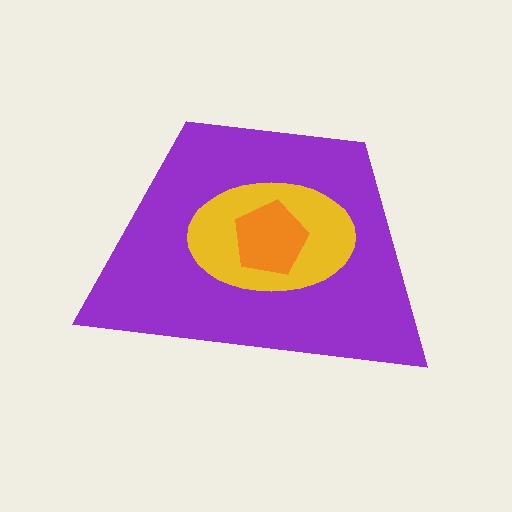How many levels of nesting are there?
3.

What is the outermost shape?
The purple trapezoid.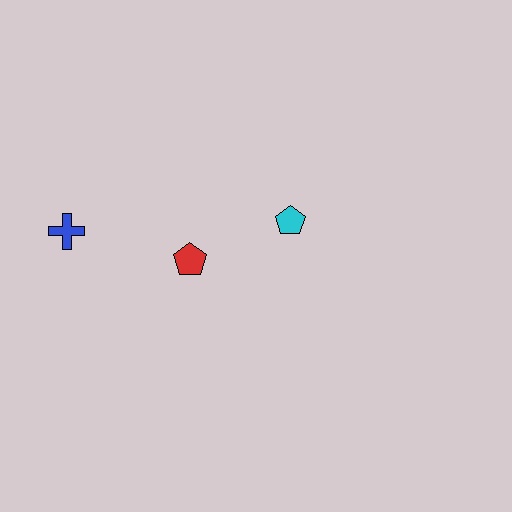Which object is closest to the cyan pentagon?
The red pentagon is closest to the cyan pentagon.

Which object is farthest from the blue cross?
The cyan pentagon is farthest from the blue cross.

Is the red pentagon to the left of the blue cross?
No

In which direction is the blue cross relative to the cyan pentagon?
The blue cross is to the left of the cyan pentagon.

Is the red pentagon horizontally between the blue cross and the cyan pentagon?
Yes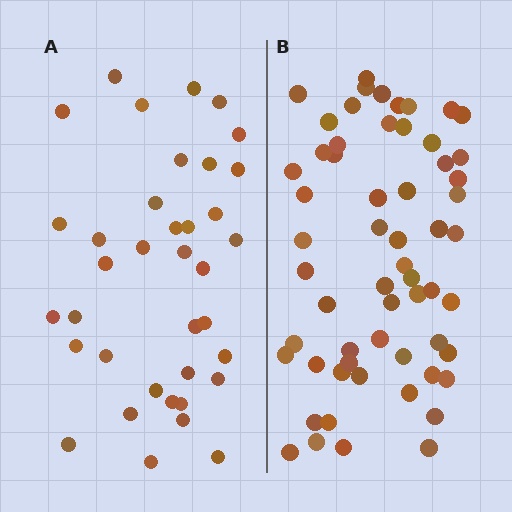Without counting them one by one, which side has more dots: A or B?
Region B (the right region) has more dots.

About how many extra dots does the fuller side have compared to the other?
Region B has approximately 20 more dots than region A.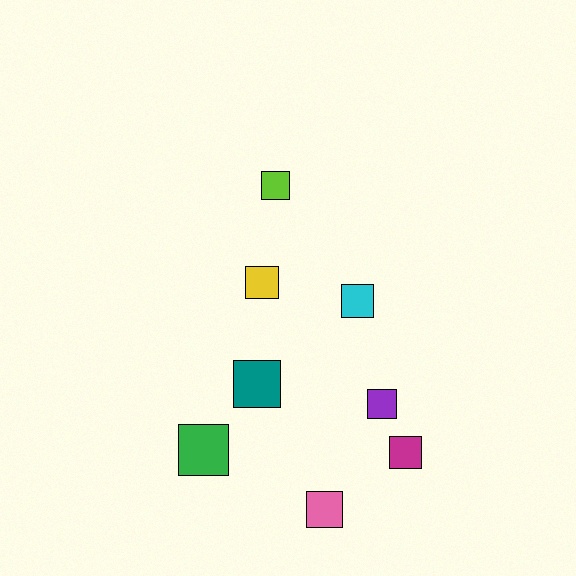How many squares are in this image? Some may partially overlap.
There are 8 squares.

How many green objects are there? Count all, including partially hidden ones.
There is 1 green object.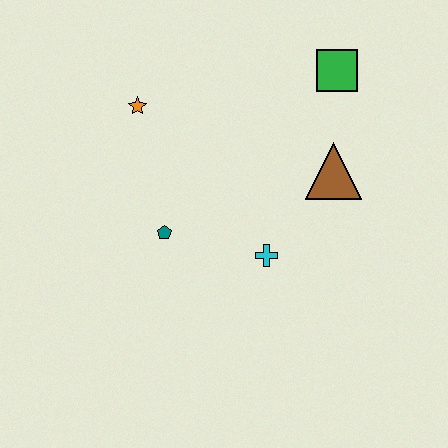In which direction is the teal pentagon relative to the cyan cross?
The teal pentagon is to the left of the cyan cross.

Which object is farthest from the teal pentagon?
The green square is farthest from the teal pentagon.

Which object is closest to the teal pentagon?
The cyan cross is closest to the teal pentagon.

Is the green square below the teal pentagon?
No